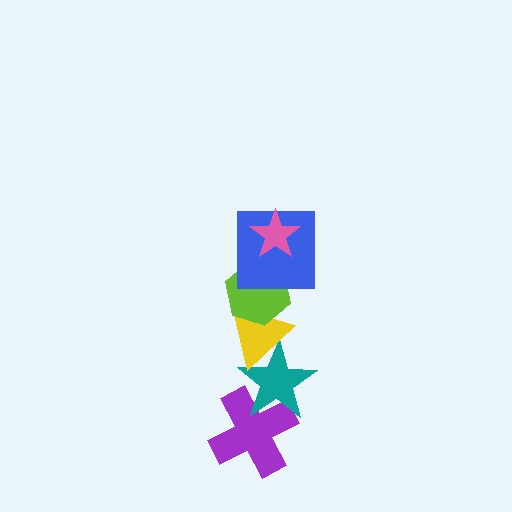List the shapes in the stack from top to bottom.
From top to bottom: the pink star, the blue square, the lime hexagon, the yellow triangle, the teal star, the purple cross.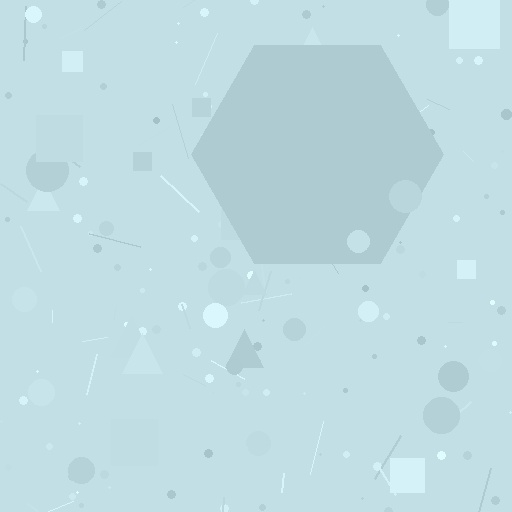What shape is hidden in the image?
A hexagon is hidden in the image.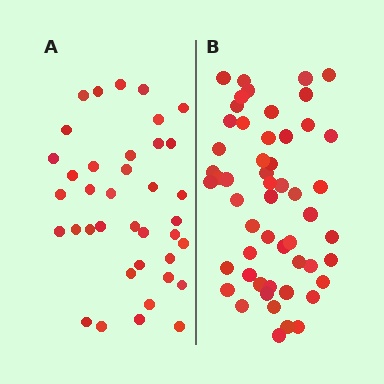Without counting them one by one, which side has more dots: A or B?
Region B (the right region) has more dots.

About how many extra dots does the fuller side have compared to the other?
Region B has approximately 15 more dots than region A.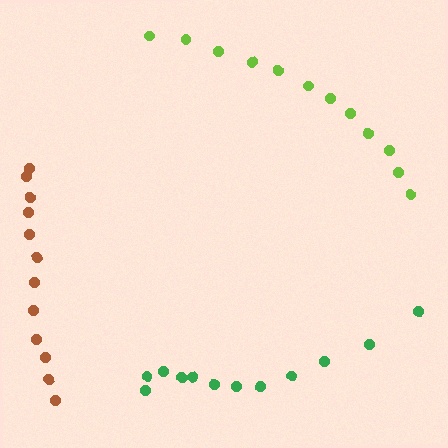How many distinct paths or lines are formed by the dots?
There are 3 distinct paths.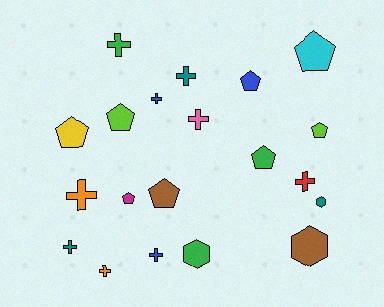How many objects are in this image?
There are 20 objects.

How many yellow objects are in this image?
There is 1 yellow object.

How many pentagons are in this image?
There are 8 pentagons.